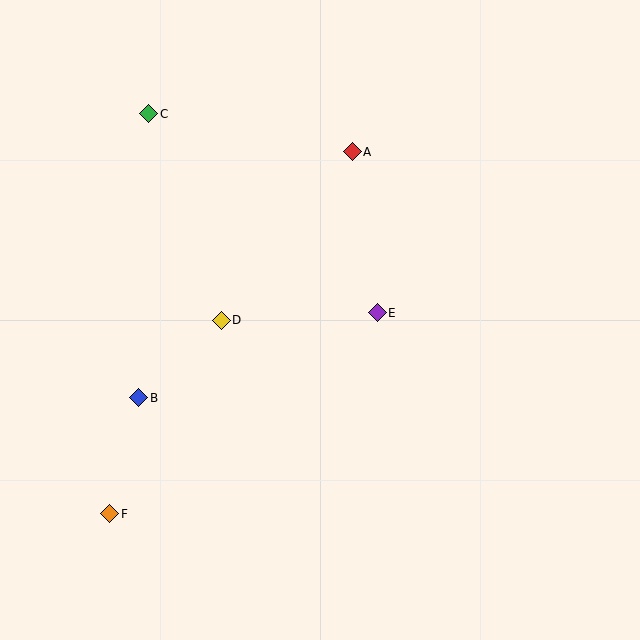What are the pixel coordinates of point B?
Point B is at (139, 398).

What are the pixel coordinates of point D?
Point D is at (221, 321).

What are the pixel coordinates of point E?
Point E is at (377, 313).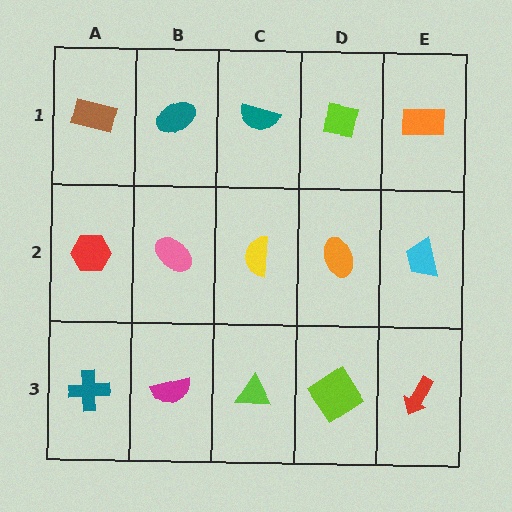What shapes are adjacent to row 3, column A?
A red hexagon (row 2, column A), a magenta semicircle (row 3, column B).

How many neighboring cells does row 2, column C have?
4.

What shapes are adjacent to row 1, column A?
A red hexagon (row 2, column A), a teal ellipse (row 1, column B).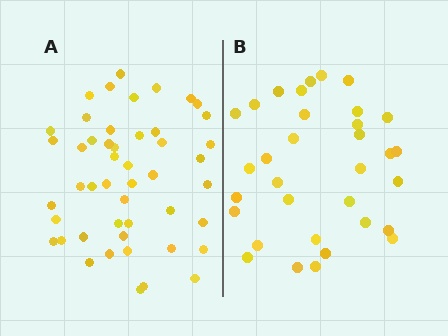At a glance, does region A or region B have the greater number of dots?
Region A (the left region) has more dots.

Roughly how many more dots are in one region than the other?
Region A has approximately 15 more dots than region B.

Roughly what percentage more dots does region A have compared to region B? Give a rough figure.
About 45% more.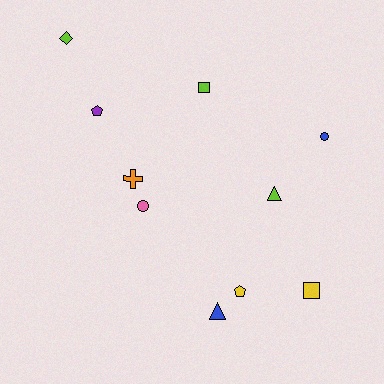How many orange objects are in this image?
There is 1 orange object.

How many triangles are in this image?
There are 2 triangles.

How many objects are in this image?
There are 10 objects.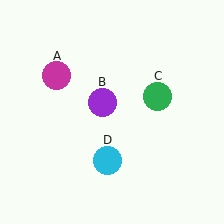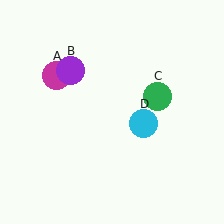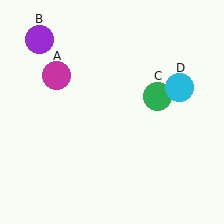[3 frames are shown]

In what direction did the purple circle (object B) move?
The purple circle (object B) moved up and to the left.